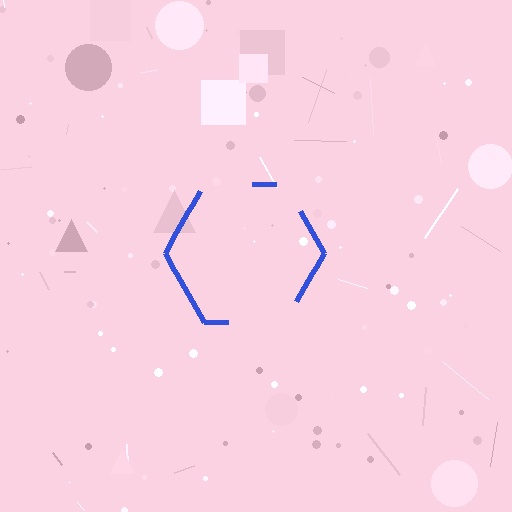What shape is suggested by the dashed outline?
The dashed outline suggests a hexagon.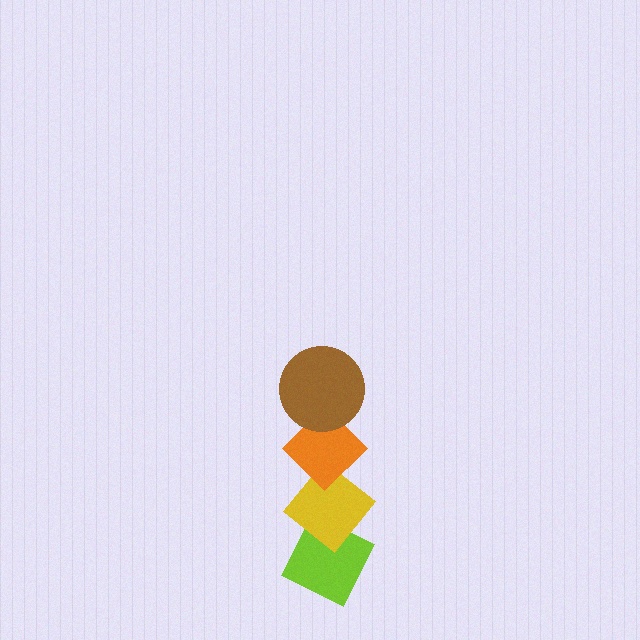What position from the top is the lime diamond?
The lime diamond is 4th from the top.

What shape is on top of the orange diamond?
The brown circle is on top of the orange diamond.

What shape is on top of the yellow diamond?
The orange diamond is on top of the yellow diamond.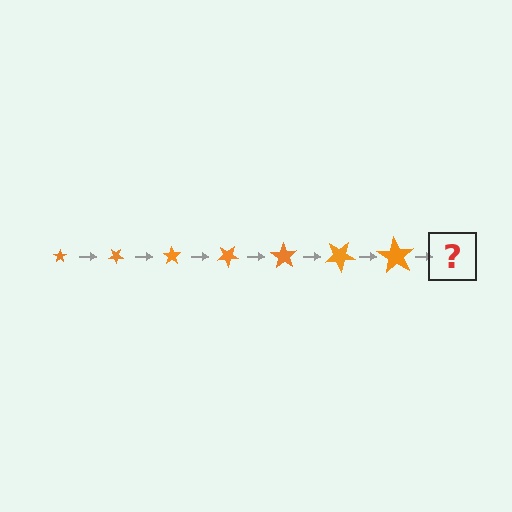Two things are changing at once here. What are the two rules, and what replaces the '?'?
The two rules are that the star grows larger each step and it rotates 35 degrees each step. The '?' should be a star, larger than the previous one and rotated 245 degrees from the start.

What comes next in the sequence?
The next element should be a star, larger than the previous one and rotated 245 degrees from the start.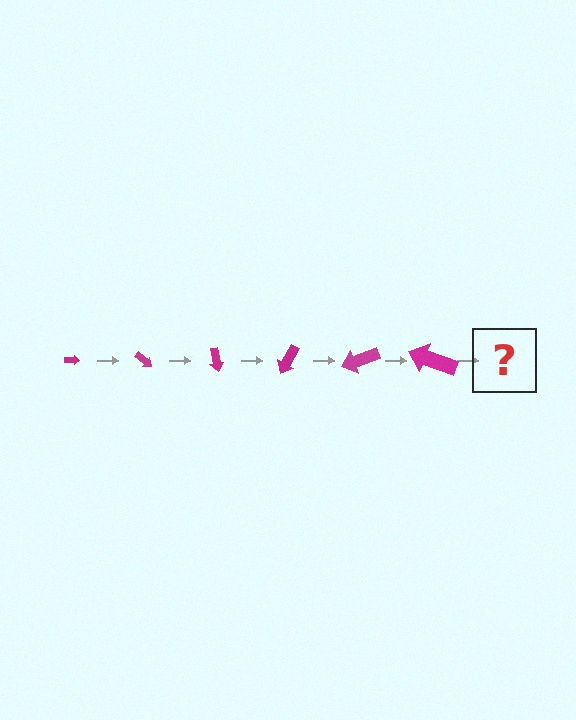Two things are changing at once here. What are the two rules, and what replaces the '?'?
The two rules are that the arrow grows larger each step and it rotates 40 degrees each step. The '?' should be an arrow, larger than the previous one and rotated 240 degrees from the start.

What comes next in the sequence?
The next element should be an arrow, larger than the previous one and rotated 240 degrees from the start.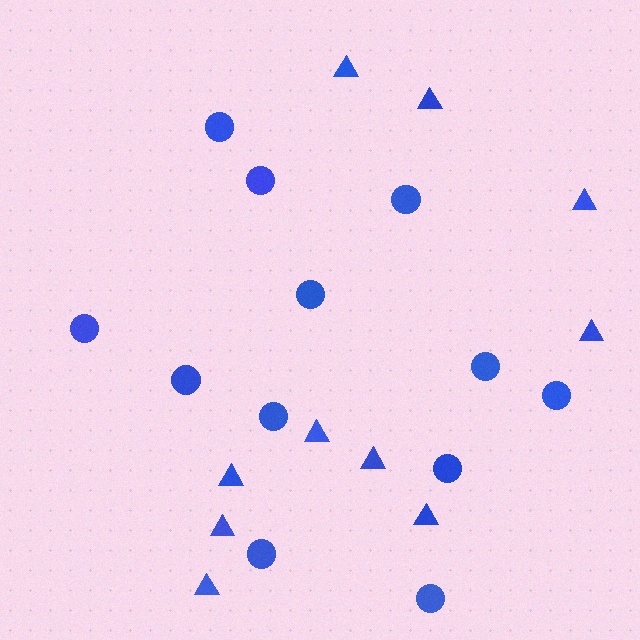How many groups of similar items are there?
There are 2 groups: one group of triangles (10) and one group of circles (12).